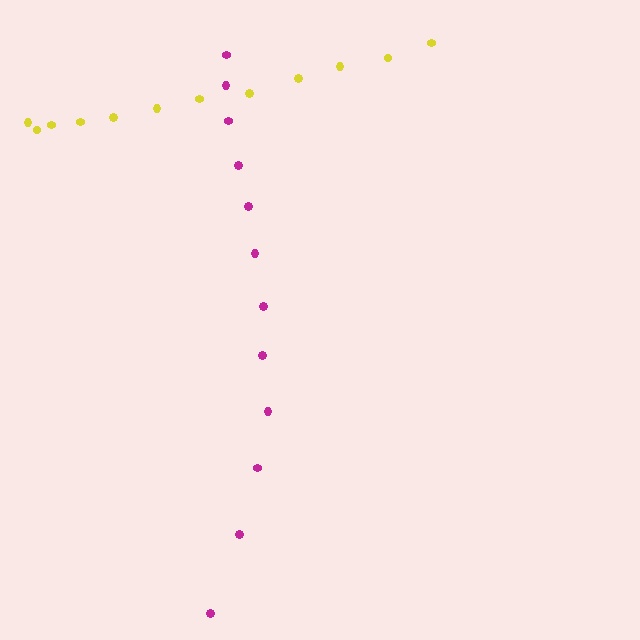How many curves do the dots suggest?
There are 2 distinct paths.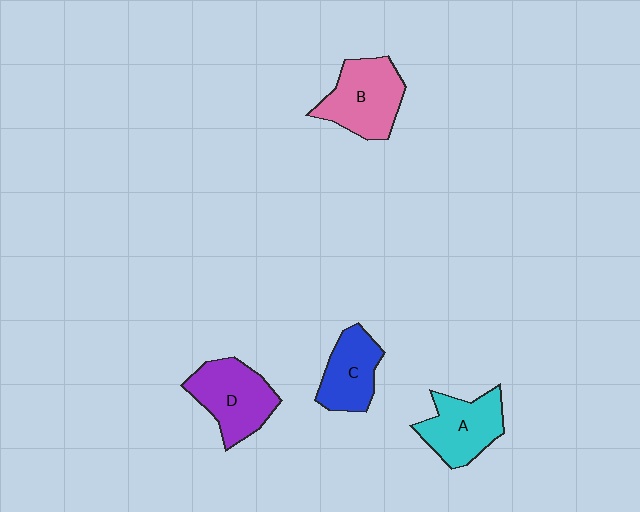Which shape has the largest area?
Shape B (pink).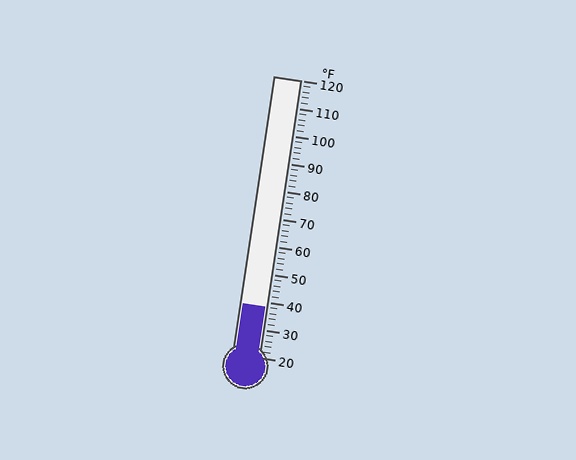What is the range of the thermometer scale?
The thermometer scale ranges from 20°F to 120°F.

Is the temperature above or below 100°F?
The temperature is below 100°F.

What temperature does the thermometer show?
The thermometer shows approximately 38°F.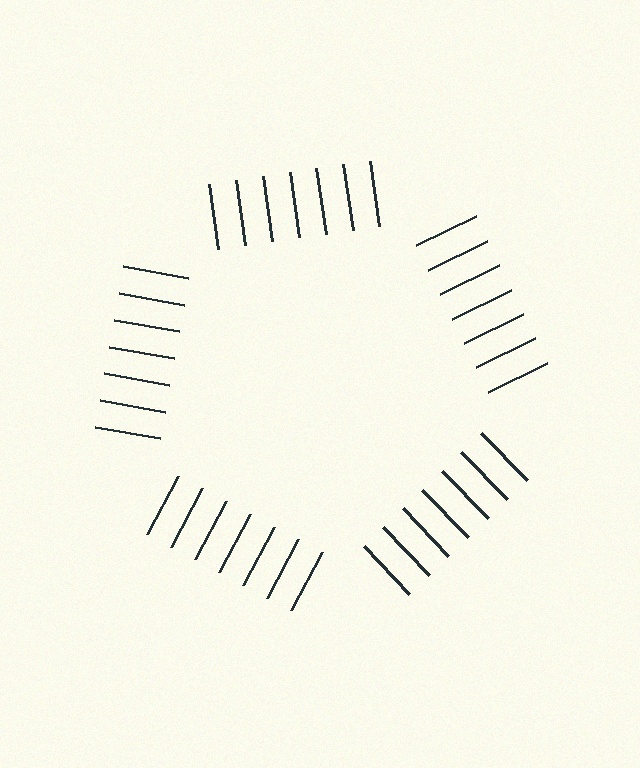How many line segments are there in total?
35 — 7 along each of the 5 edges.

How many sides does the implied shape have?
5 sides — the line-ends trace a pentagon.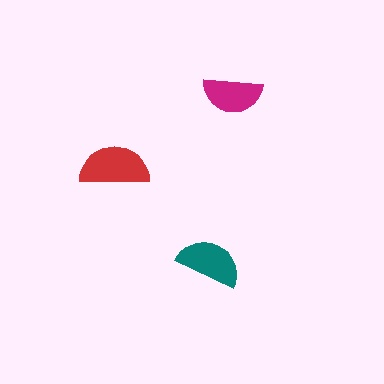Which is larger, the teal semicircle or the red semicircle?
The red one.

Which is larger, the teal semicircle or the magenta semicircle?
The teal one.